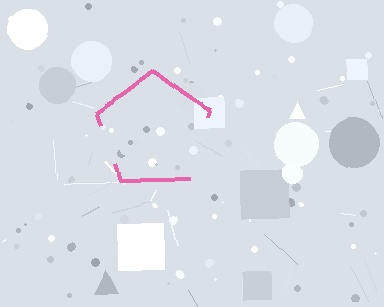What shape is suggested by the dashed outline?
The dashed outline suggests a pentagon.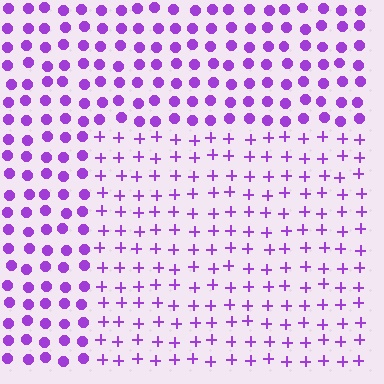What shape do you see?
I see a rectangle.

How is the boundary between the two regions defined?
The boundary is defined by a change in element shape: plus signs inside vs. circles outside. All elements share the same color and spacing.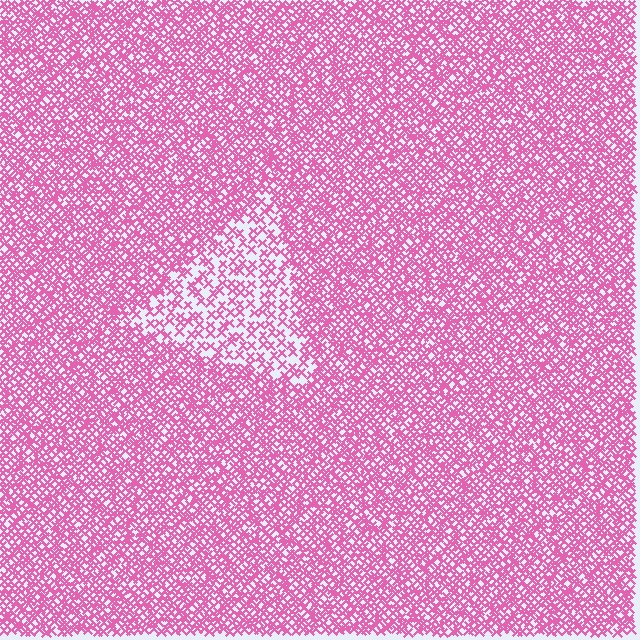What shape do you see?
I see a triangle.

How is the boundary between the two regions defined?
The boundary is defined by a change in element density (approximately 2.1x ratio). All elements are the same color, size, and shape.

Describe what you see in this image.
The image contains small pink elements arranged at two different densities. A triangle-shaped region is visible where the elements are less densely packed than the surrounding area.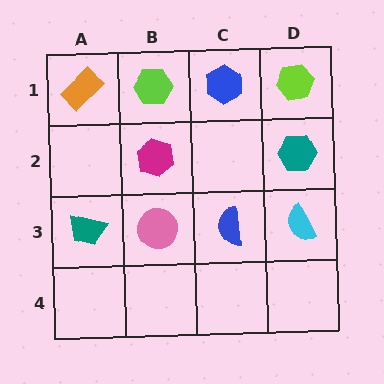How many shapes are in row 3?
4 shapes.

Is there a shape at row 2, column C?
No, that cell is empty.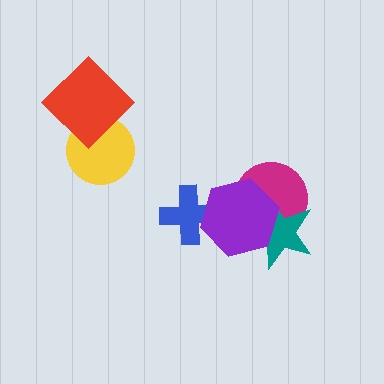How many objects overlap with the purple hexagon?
3 objects overlap with the purple hexagon.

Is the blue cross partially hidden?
Yes, it is partially covered by another shape.